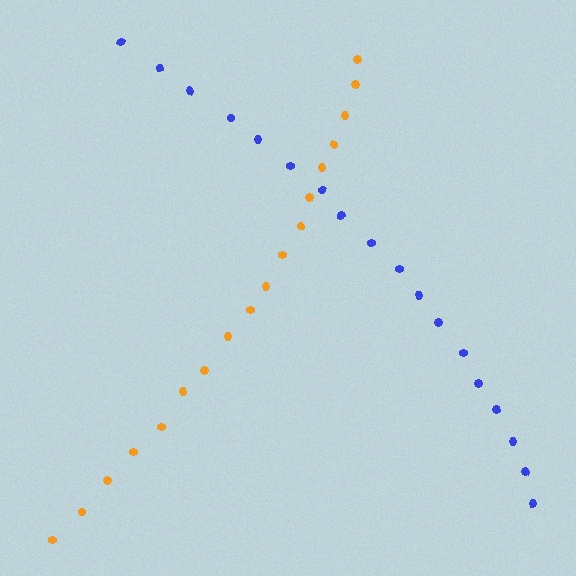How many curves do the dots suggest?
There are 2 distinct paths.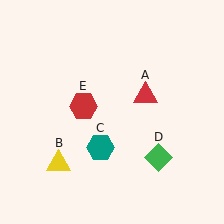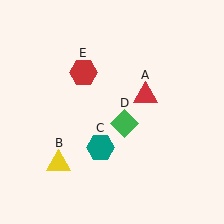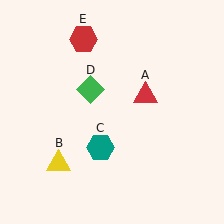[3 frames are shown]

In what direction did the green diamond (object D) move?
The green diamond (object D) moved up and to the left.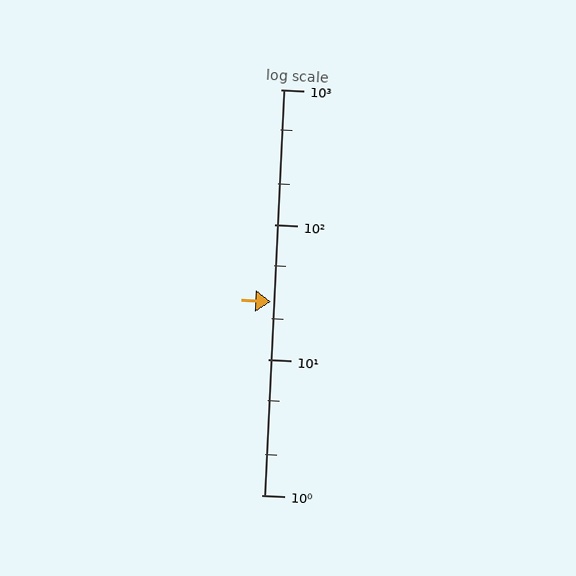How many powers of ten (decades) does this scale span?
The scale spans 3 decades, from 1 to 1000.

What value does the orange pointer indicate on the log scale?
The pointer indicates approximately 27.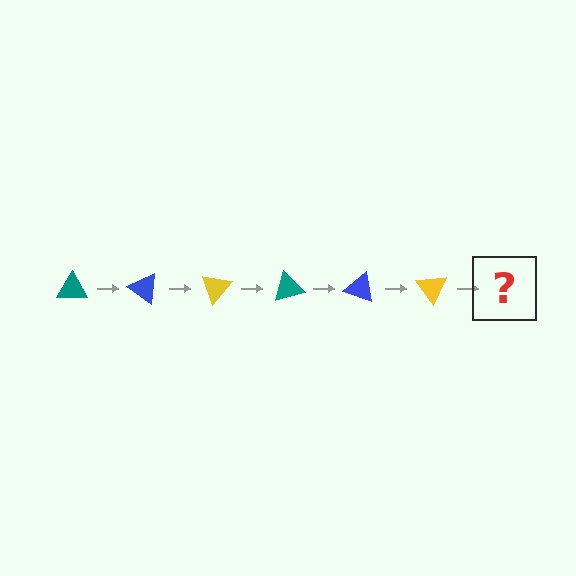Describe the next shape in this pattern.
It should be a teal triangle, rotated 210 degrees from the start.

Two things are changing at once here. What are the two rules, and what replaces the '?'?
The two rules are that it rotates 35 degrees each step and the color cycles through teal, blue, and yellow. The '?' should be a teal triangle, rotated 210 degrees from the start.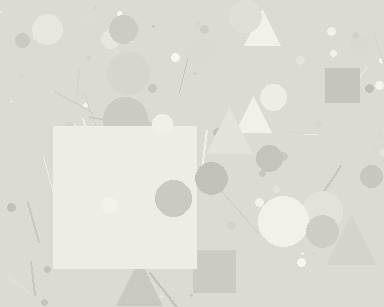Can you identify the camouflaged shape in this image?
The camouflaged shape is a square.